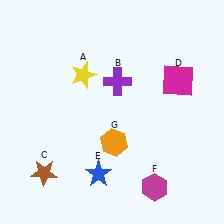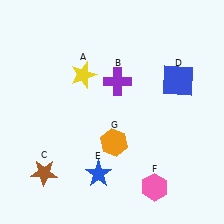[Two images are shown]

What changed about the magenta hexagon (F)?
In Image 1, F is magenta. In Image 2, it changed to pink.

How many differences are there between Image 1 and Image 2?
There are 2 differences between the two images.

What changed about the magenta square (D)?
In Image 1, D is magenta. In Image 2, it changed to blue.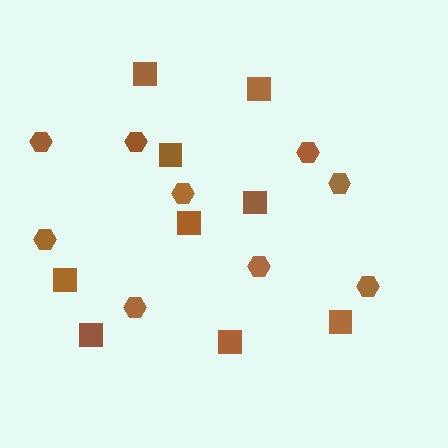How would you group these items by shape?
There are 2 groups: one group of squares (9) and one group of hexagons (9).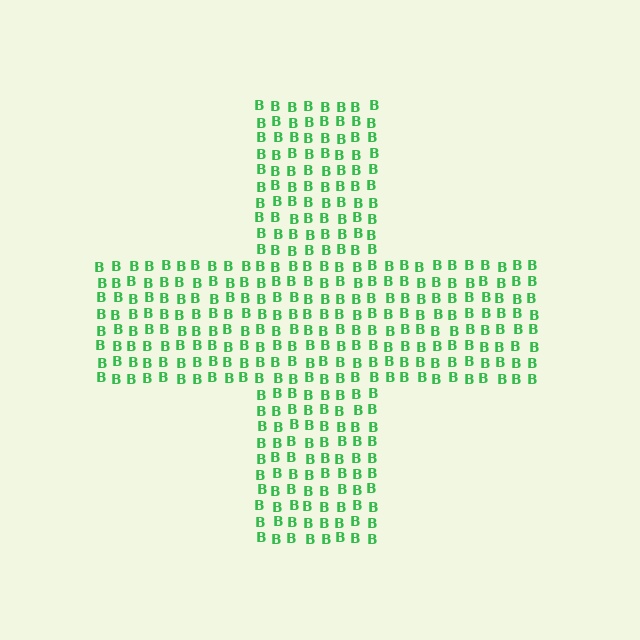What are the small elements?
The small elements are letter B's.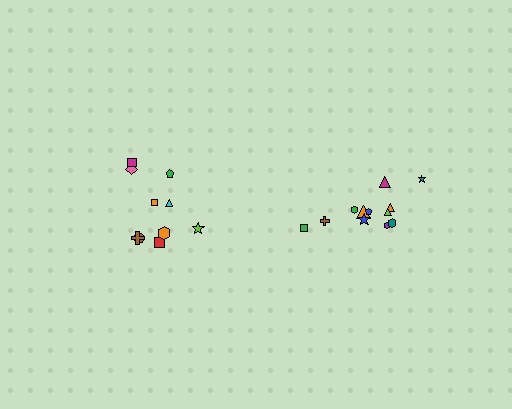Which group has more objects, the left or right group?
The right group.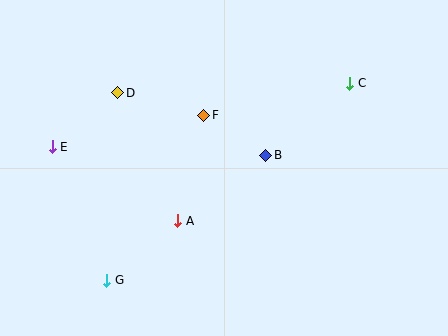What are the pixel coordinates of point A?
Point A is at (178, 221).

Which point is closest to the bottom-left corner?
Point G is closest to the bottom-left corner.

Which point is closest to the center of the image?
Point B at (266, 155) is closest to the center.